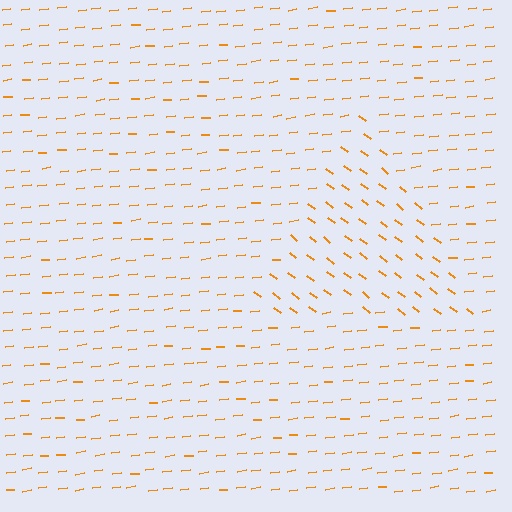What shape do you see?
I see a triangle.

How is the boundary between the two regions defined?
The boundary is defined purely by a change in line orientation (approximately 45 degrees difference). All lines are the same color and thickness.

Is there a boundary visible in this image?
Yes, there is a texture boundary formed by a change in line orientation.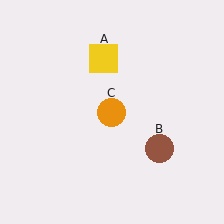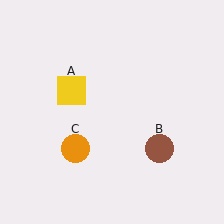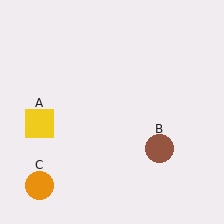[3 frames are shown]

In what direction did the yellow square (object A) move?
The yellow square (object A) moved down and to the left.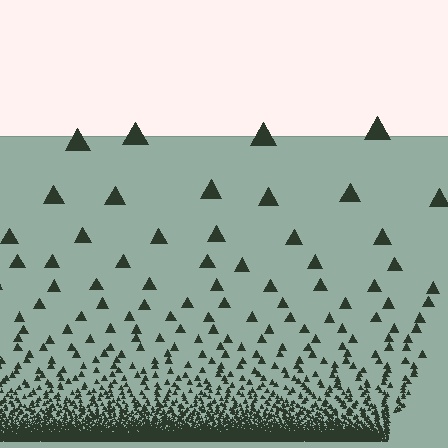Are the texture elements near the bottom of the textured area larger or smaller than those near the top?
Smaller. The gradient is inverted — elements near the bottom are smaller and denser.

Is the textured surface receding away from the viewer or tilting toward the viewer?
The surface appears to tilt toward the viewer. Texture elements get larger and sparser toward the top.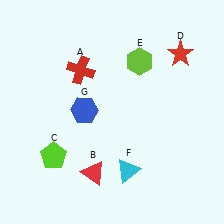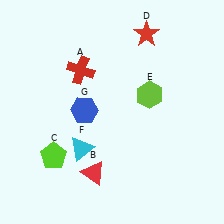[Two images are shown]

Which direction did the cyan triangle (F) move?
The cyan triangle (F) moved left.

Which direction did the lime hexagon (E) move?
The lime hexagon (E) moved down.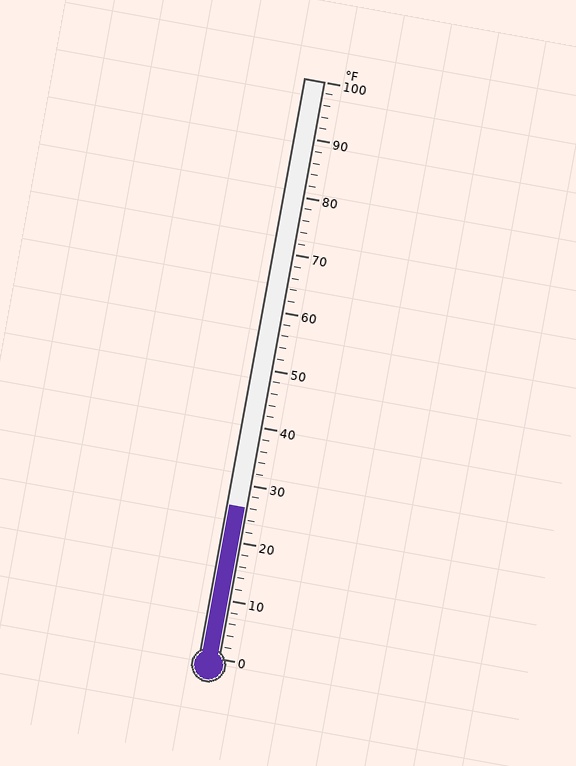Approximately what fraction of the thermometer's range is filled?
The thermometer is filled to approximately 25% of its range.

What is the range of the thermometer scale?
The thermometer scale ranges from 0°F to 100°F.